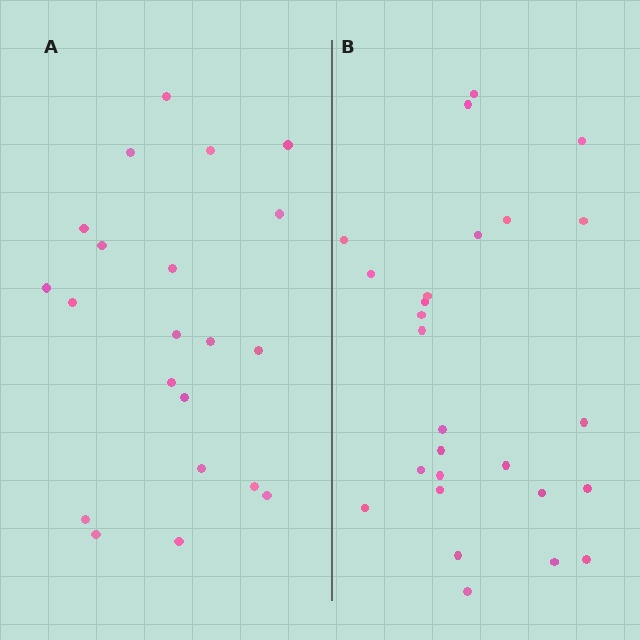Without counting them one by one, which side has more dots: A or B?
Region B (the right region) has more dots.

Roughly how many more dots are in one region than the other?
Region B has about 5 more dots than region A.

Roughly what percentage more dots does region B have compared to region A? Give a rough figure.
About 25% more.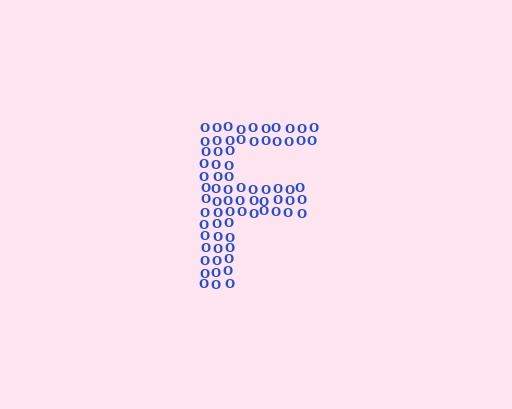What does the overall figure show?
The overall figure shows the letter F.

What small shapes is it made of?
It is made of small letter O's.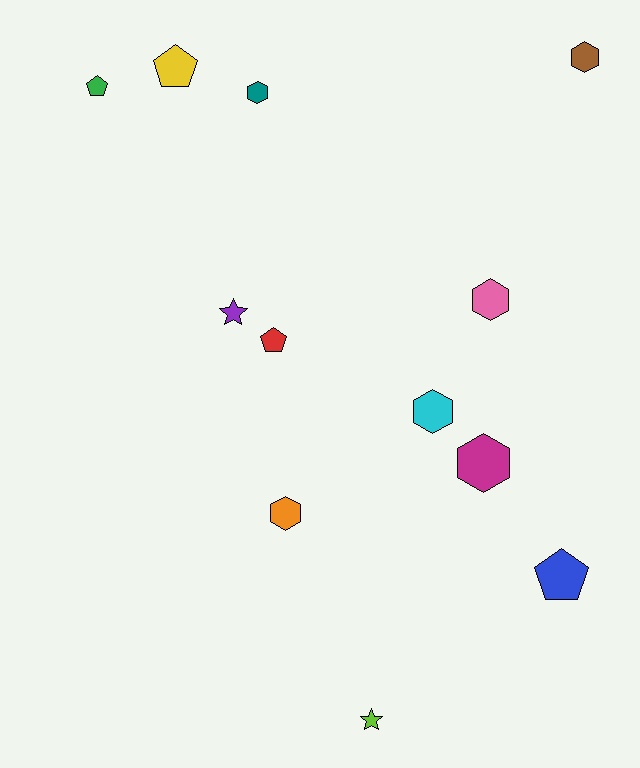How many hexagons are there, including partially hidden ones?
There are 6 hexagons.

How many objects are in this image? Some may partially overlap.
There are 12 objects.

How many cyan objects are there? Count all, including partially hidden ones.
There is 1 cyan object.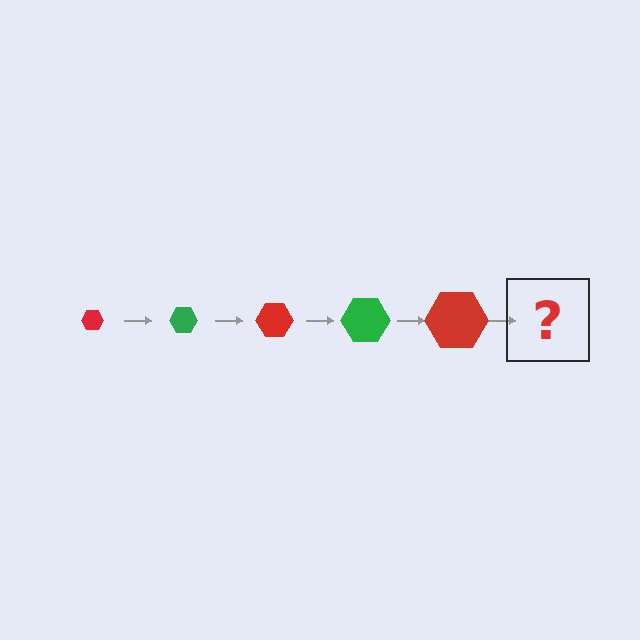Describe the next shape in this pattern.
It should be a green hexagon, larger than the previous one.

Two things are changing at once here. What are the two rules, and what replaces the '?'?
The two rules are that the hexagon grows larger each step and the color cycles through red and green. The '?' should be a green hexagon, larger than the previous one.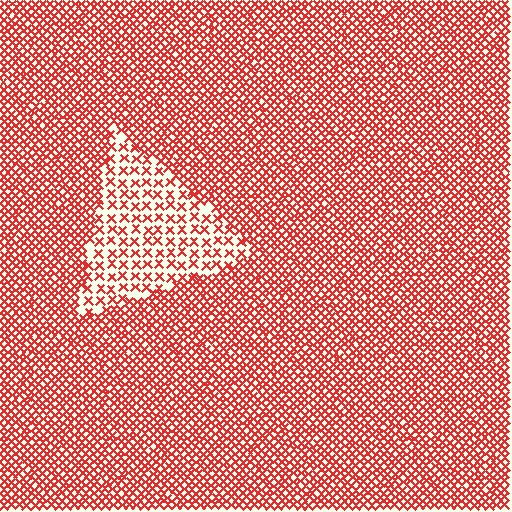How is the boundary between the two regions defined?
The boundary is defined by a change in element density (approximately 2.3x ratio). All elements are the same color, size, and shape.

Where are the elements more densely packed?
The elements are more densely packed outside the triangle boundary.